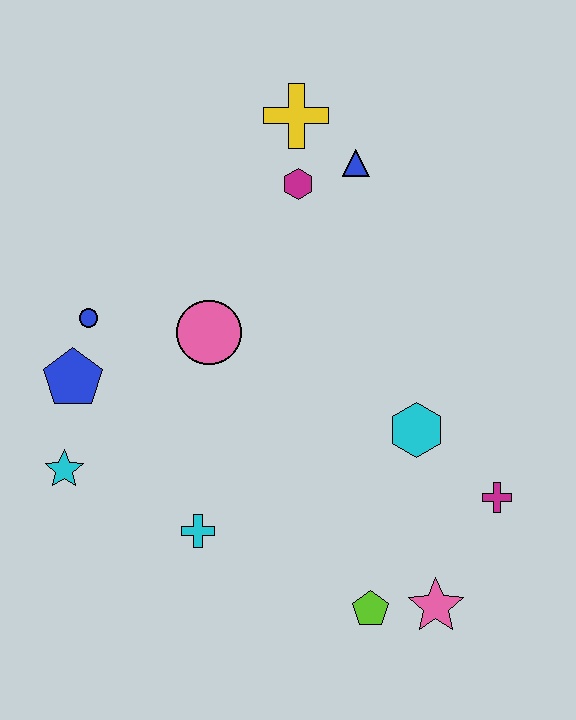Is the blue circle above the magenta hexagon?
No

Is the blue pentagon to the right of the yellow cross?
No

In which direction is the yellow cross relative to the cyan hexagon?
The yellow cross is above the cyan hexagon.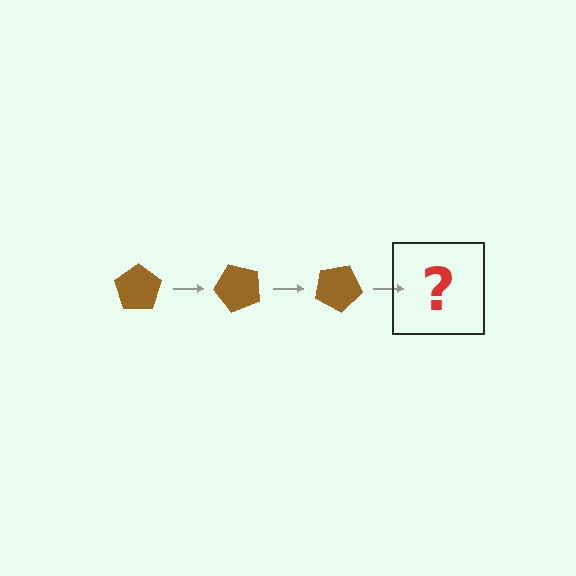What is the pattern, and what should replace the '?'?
The pattern is that the pentagon rotates 50 degrees each step. The '?' should be a brown pentagon rotated 150 degrees.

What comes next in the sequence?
The next element should be a brown pentagon rotated 150 degrees.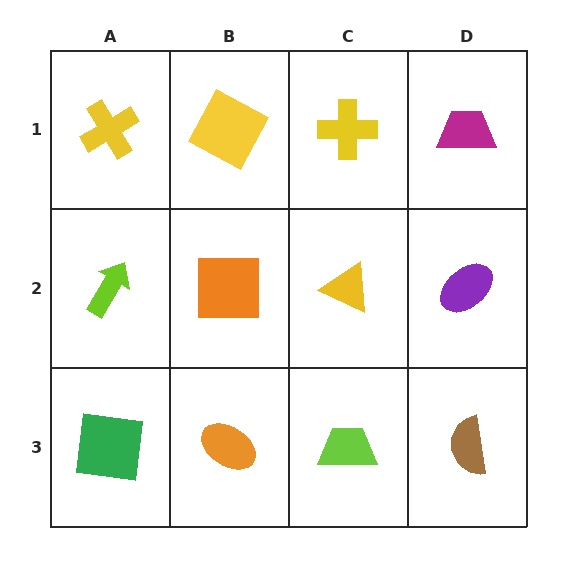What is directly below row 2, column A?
A green square.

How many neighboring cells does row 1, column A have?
2.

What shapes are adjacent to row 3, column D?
A purple ellipse (row 2, column D), a lime trapezoid (row 3, column C).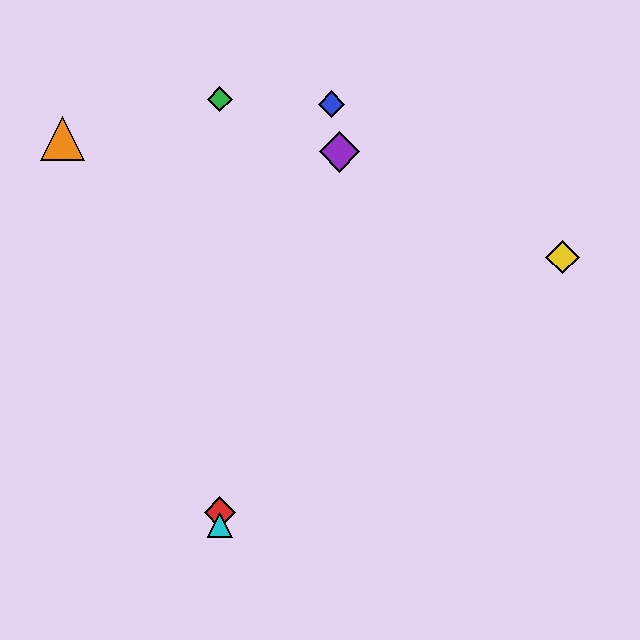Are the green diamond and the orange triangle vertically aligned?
No, the green diamond is at x≈220 and the orange triangle is at x≈63.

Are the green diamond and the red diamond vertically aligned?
Yes, both are at x≈220.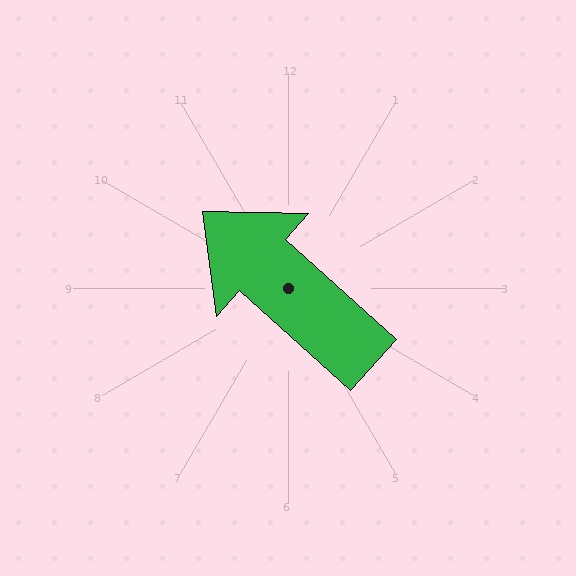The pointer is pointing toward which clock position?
Roughly 10 o'clock.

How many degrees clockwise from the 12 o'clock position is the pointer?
Approximately 312 degrees.